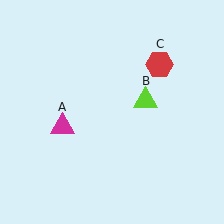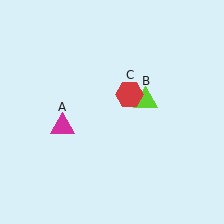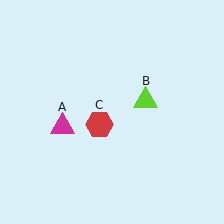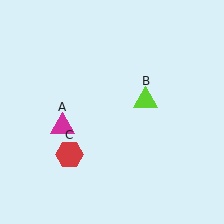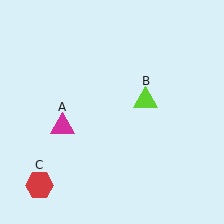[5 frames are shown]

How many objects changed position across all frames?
1 object changed position: red hexagon (object C).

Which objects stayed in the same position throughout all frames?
Magenta triangle (object A) and lime triangle (object B) remained stationary.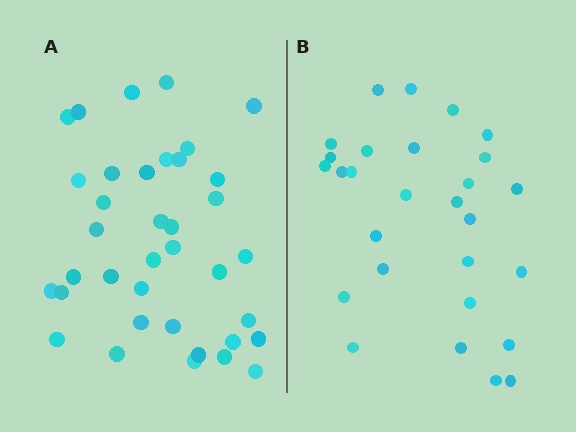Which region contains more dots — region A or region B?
Region A (the left region) has more dots.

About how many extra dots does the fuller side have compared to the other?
Region A has roughly 8 or so more dots than region B.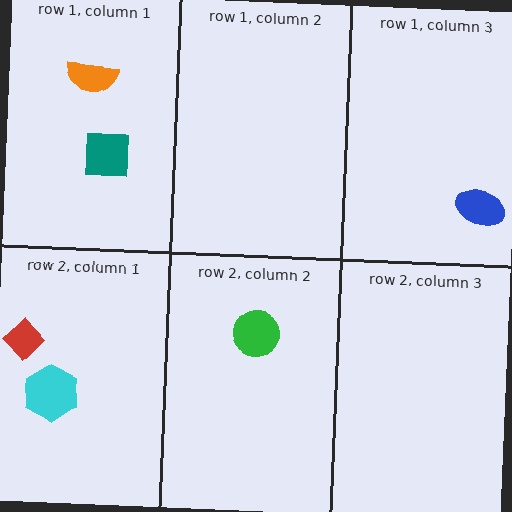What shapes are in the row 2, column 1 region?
The cyan hexagon, the red diamond.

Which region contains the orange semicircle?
The row 1, column 1 region.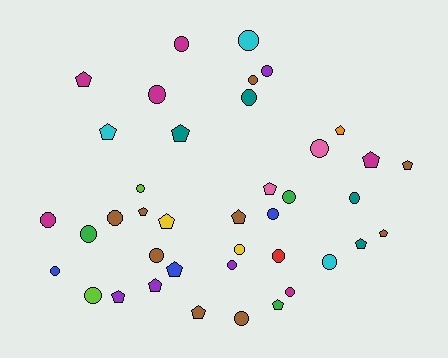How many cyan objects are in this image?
There are 3 cyan objects.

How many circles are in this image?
There are 23 circles.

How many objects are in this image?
There are 40 objects.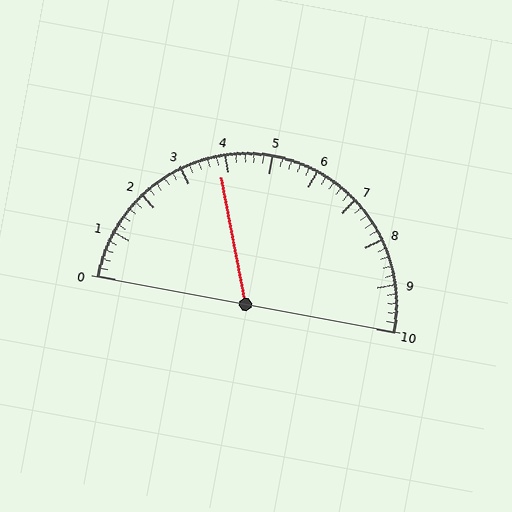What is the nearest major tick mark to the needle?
The nearest major tick mark is 4.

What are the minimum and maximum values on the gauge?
The gauge ranges from 0 to 10.